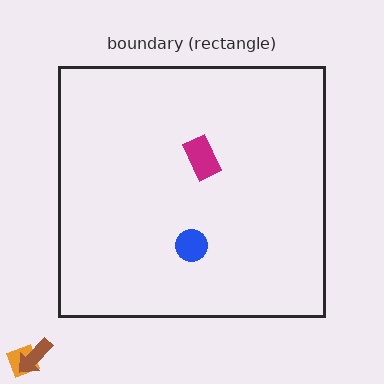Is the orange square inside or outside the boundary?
Outside.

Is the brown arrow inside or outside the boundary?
Outside.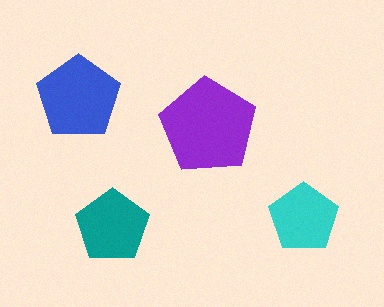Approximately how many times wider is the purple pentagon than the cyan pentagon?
About 1.5 times wider.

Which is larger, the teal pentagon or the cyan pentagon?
The teal one.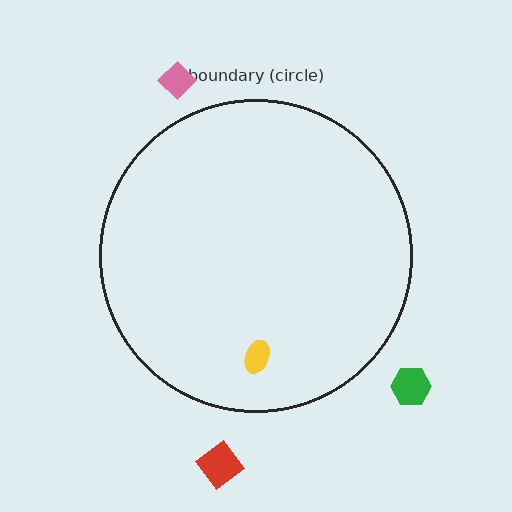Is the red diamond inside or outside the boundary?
Outside.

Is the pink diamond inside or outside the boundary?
Outside.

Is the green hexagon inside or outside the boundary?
Outside.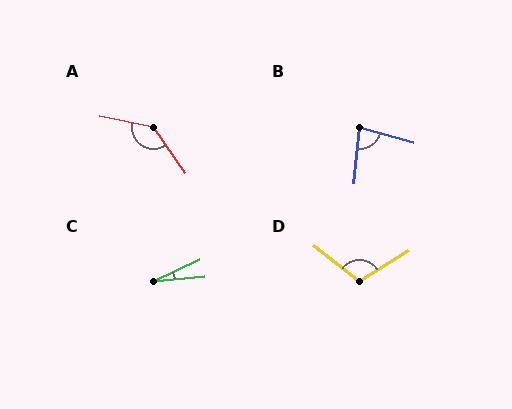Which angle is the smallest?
C, at approximately 19 degrees.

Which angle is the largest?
A, at approximately 136 degrees.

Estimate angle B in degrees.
Approximately 80 degrees.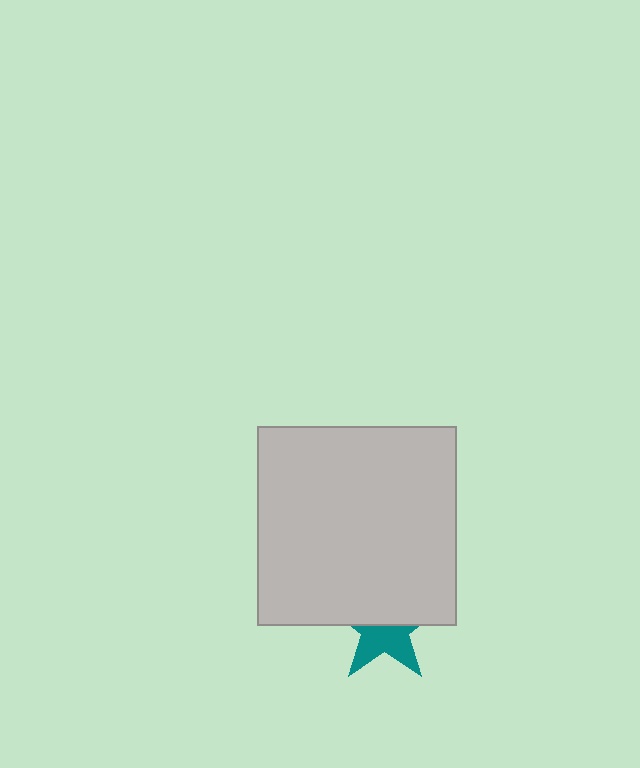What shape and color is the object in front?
The object in front is a light gray square.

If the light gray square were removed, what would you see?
You would see the complete teal star.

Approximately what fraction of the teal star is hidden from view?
Roughly 52% of the teal star is hidden behind the light gray square.